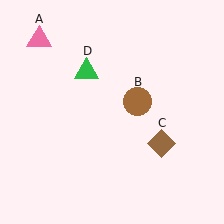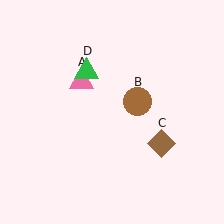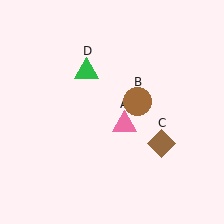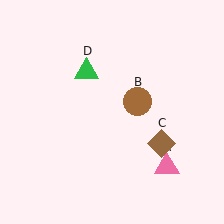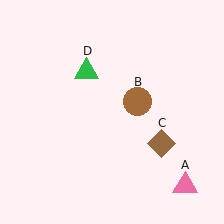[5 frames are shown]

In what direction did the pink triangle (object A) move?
The pink triangle (object A) moved down and to the right.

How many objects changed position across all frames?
1 object changed position: pink triangle (object A).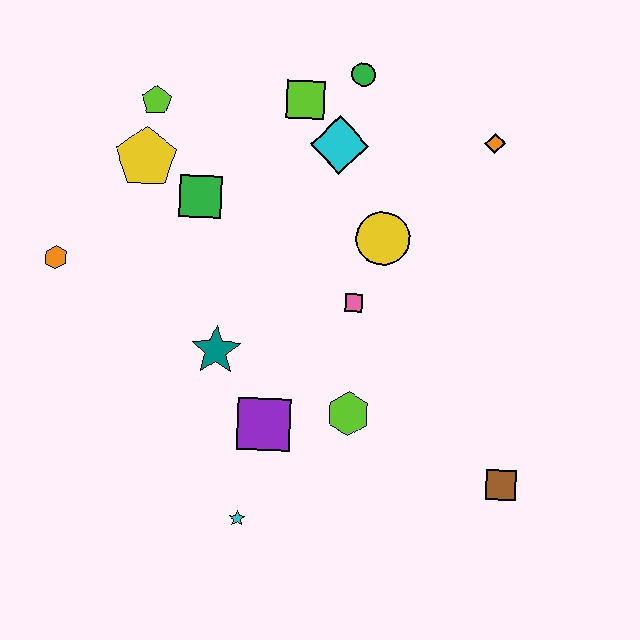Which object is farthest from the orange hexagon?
The brown square is farthest from the orange hexagon.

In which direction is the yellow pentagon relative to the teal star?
The yellow pentagon is above the teal star.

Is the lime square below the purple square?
No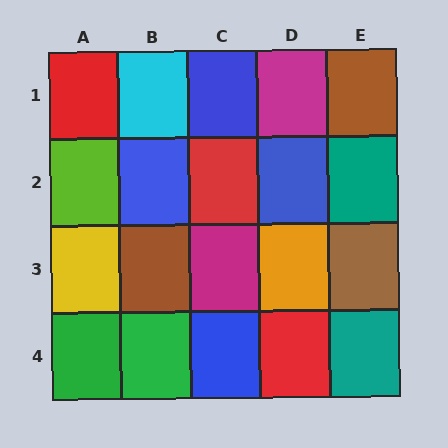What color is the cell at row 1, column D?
Magenta.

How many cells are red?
3 cells are red.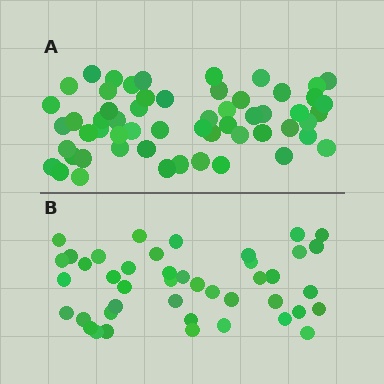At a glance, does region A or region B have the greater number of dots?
Region A (the top region) has more dots.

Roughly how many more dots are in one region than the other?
Region A has approximately 15 more dots than region B.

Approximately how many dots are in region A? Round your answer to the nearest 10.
About 60 dots. (The exact count is 57, which rounds to 60.)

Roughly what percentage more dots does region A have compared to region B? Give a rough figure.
About 35% more.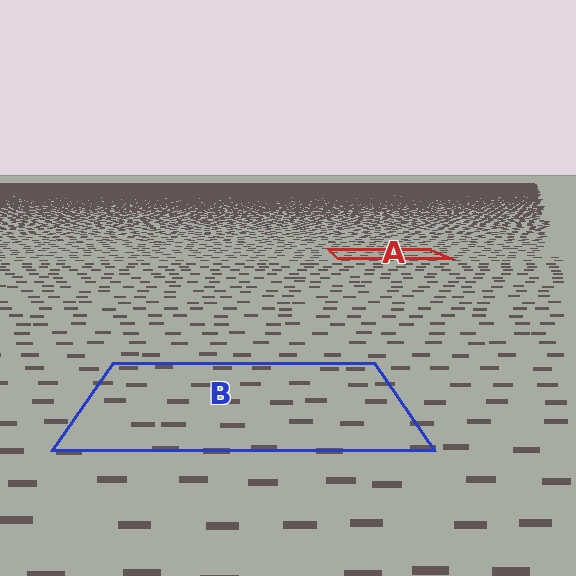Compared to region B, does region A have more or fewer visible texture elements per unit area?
Region A has more texture elements per unit area — they are packed more densely because it is farther away.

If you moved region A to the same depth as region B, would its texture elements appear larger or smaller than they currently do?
They would appear larger. At a closer depth, the same texture elements are projected at a bigger on-screen size.